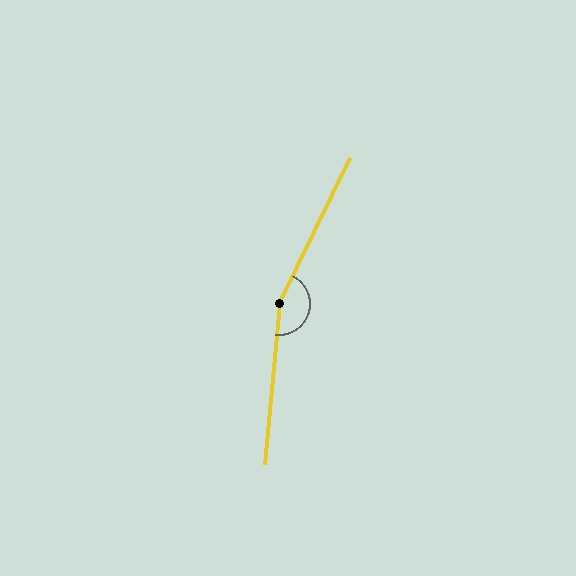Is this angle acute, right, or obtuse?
It is obtuse.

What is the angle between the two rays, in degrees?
Approximately 160 degrees.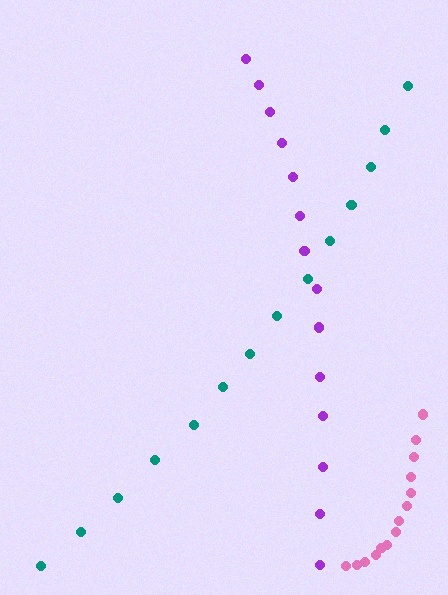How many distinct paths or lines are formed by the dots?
There are 3 distinct paths.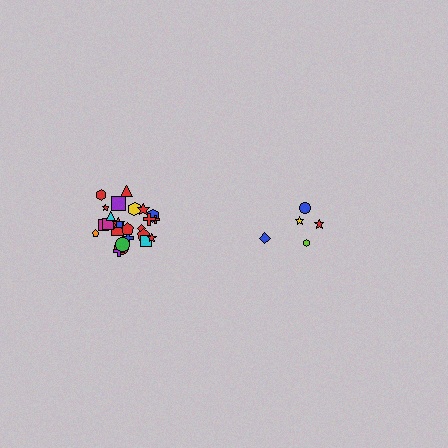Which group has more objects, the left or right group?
The left group.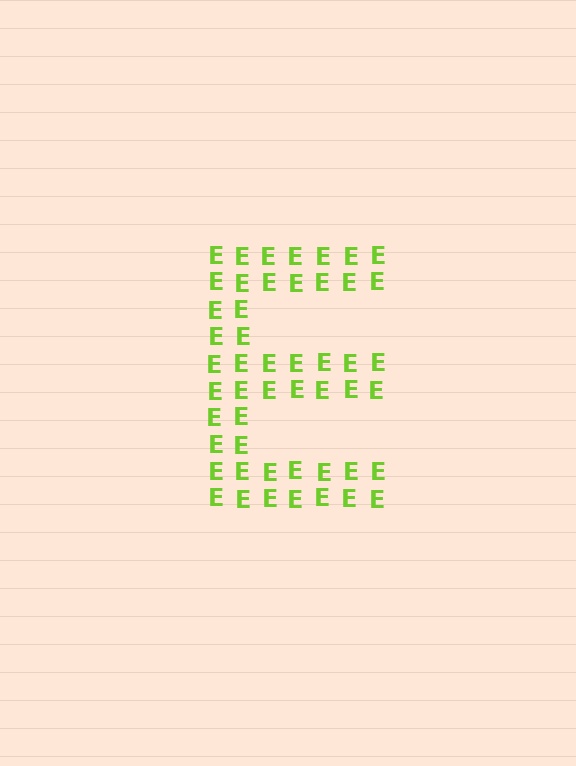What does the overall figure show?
The overall figure shows the letter E.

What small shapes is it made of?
It is made of small letter E's.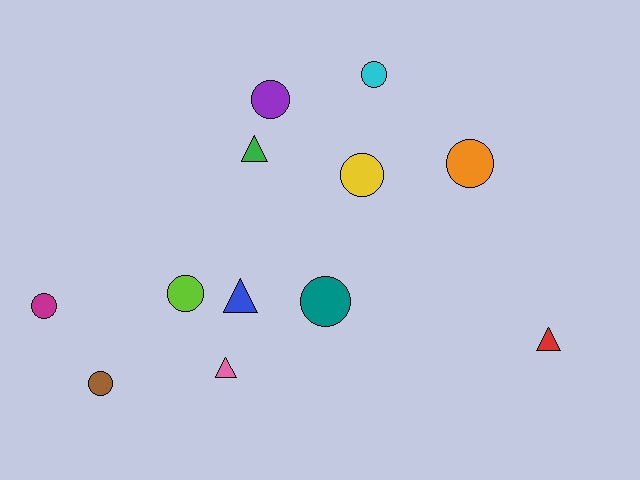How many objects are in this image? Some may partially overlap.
There are 12 objects.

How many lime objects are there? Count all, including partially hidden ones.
There is 1 lime object.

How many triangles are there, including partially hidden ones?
There are 4 triangles.